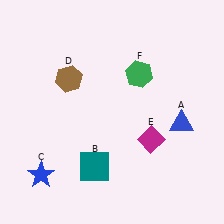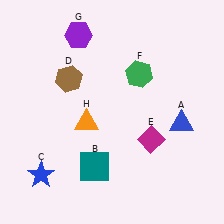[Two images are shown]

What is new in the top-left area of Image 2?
A purple hexagon (G) was added in the top-left area of Image 2.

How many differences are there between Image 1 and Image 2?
There are 2 differences between the two images.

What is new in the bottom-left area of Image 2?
An orange triangle (H) was added in the bottom-left area of Image 2.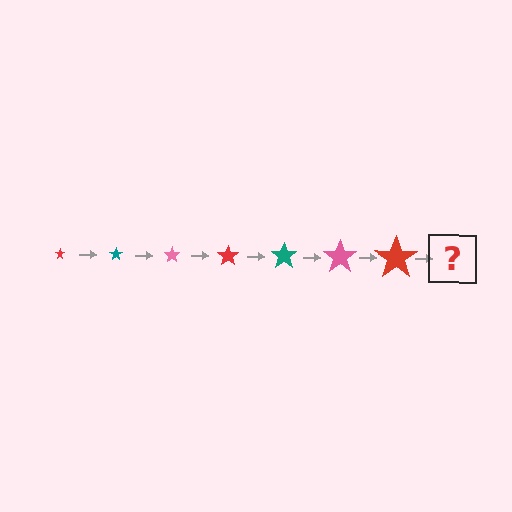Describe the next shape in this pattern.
It should be a teal star, larger than the previous one.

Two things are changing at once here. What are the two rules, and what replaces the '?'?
The two rules are that the star grows larger each step and the color cycles through red, teal, and pink. The '?' should be a teal star, larger than the previous one.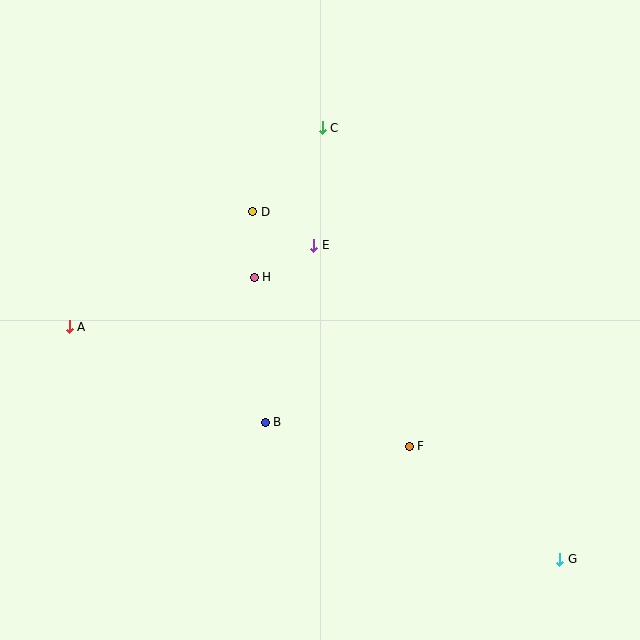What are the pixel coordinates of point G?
Point G is at (560, 559).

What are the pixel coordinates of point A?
Point A is at (69, 327).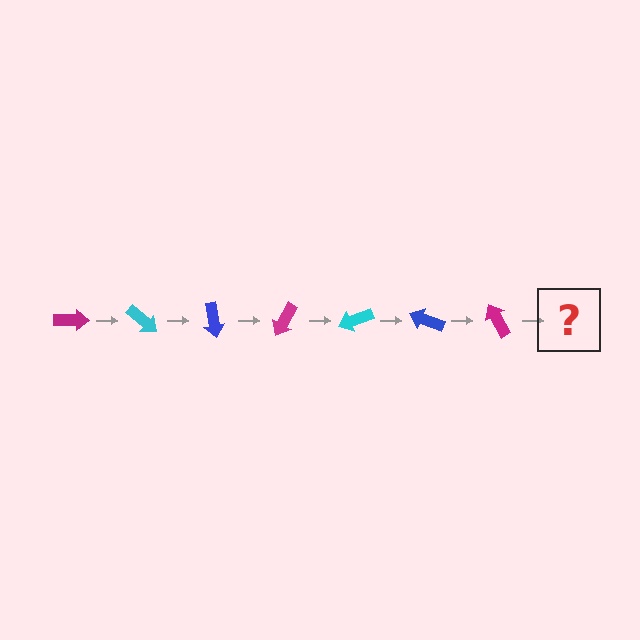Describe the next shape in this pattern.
It should be a cyan arrow, rotated 280 degrees from the start.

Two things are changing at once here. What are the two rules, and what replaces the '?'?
The two rules are that it rotates 40 degrees each step and the color cycles through magenta, cyan, and blue. The '?' should be a cyan arrow, rotated 280 degrees from the start.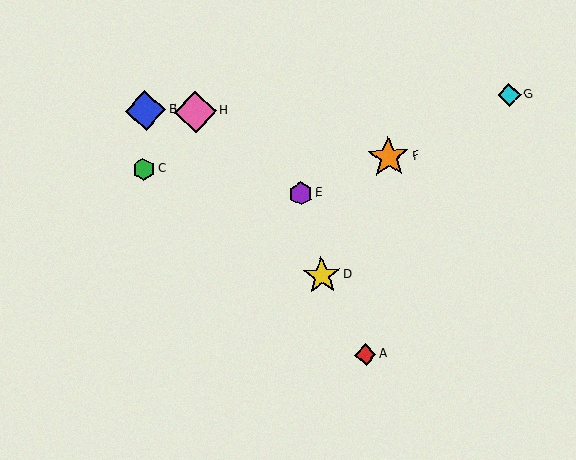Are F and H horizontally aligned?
No, F is at y≈157 and H is at y≈112.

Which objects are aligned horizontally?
Objects C, F are aligned horizontally.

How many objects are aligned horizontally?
2 objects (C, F) are aligned horizontally.